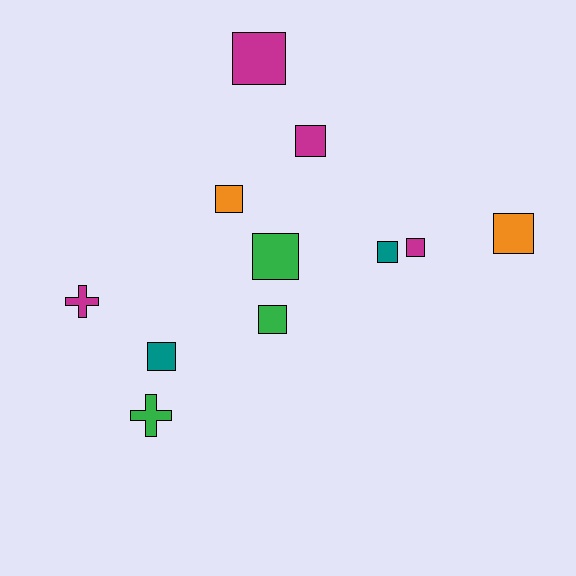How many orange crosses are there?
There are no orange crosses.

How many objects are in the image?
There are 11 objects.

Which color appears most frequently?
Magenta, with 4 objects.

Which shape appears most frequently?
Square, with 9 objects.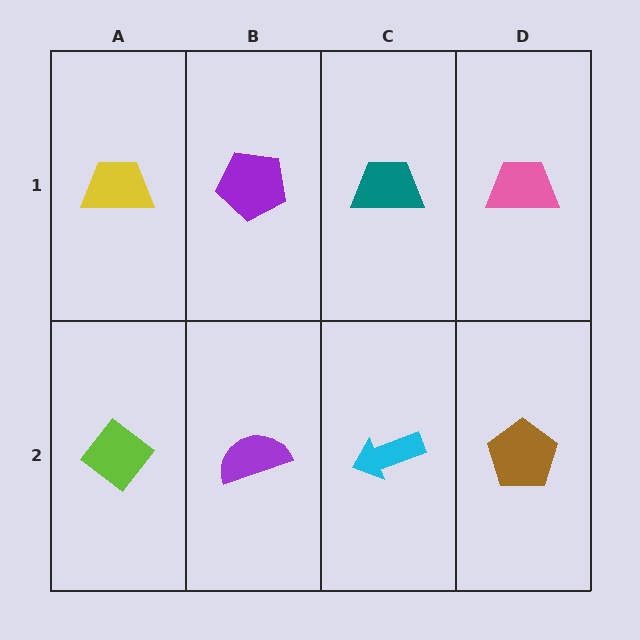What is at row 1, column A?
A yellow trapezoid.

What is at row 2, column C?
A cyan arrow.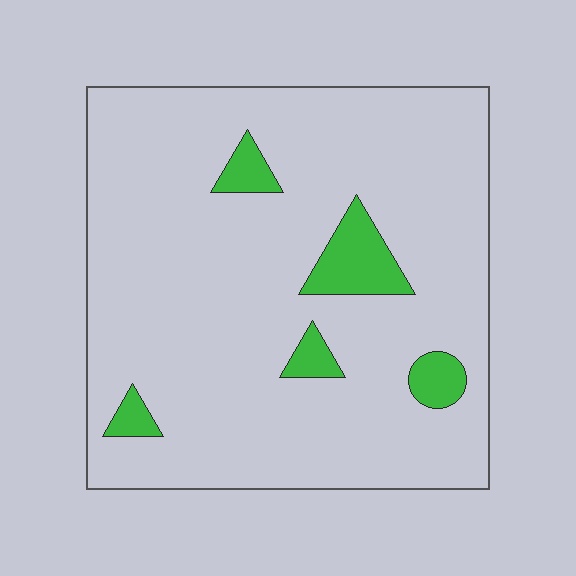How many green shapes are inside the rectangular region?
5.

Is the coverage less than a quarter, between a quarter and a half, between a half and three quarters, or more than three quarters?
Less than a quarter.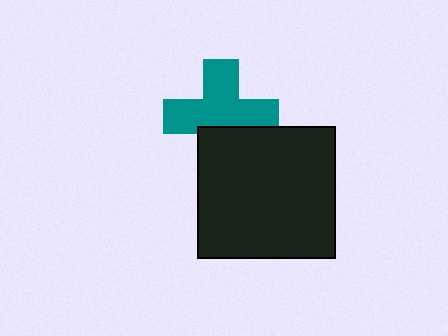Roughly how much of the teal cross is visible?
Most of it is visible (roughly 69%).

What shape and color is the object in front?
The object in front is a black rectangle.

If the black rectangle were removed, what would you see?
You would see the complete teal cross.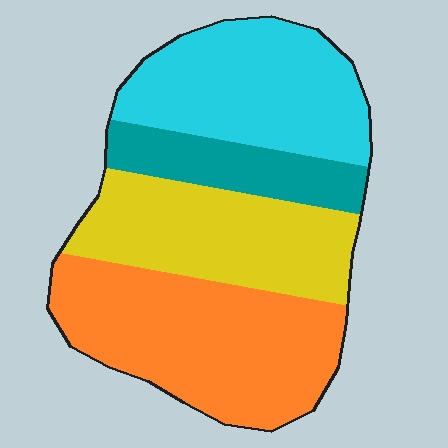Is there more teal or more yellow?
Yellow.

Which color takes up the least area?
Teal, at roughly 15%.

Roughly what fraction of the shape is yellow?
Yellow covers 26% of the shape.